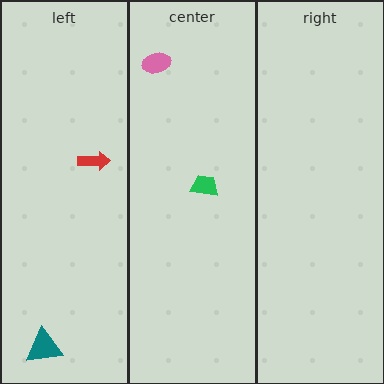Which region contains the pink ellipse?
The center region.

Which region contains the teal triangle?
The left region.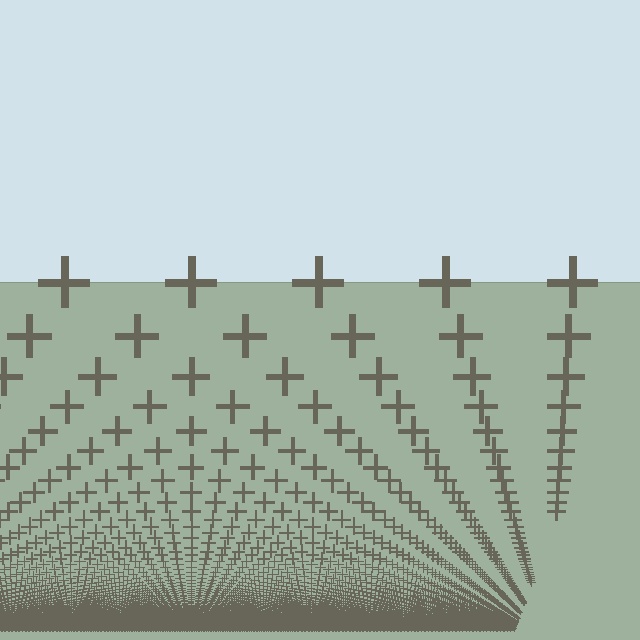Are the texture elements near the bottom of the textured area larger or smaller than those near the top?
Smaller. The gradient is inverted — elements near the bottom are smaller and denser.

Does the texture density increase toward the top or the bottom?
Density increases toward the bottom.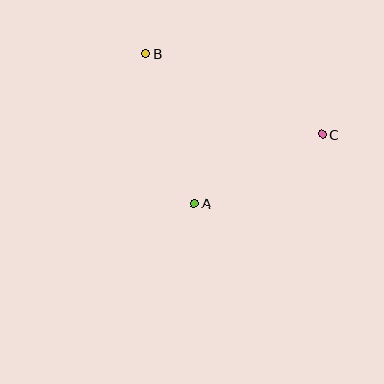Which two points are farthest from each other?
Points B and C are farthest from each other.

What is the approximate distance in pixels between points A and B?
The distance between A and B is approximately 158 pixels.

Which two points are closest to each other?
Points A and C are closest to each other.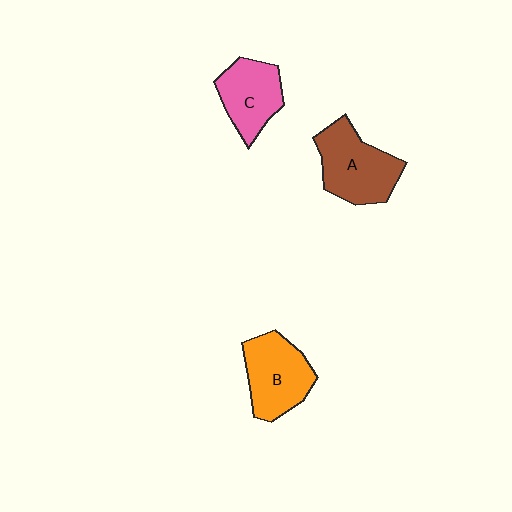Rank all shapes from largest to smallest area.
From largest to smallest: A (brown), B (orange), C (pink).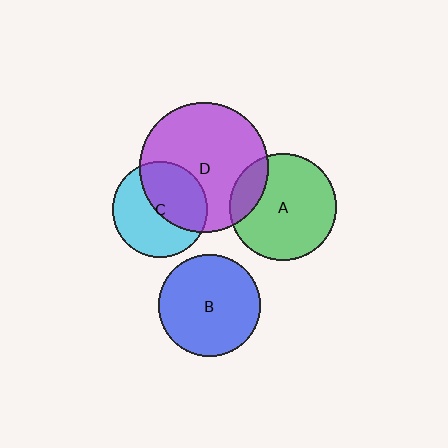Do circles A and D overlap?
Yes.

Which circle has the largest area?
Circle D (purple).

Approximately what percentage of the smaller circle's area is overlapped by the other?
Approximately 20%.